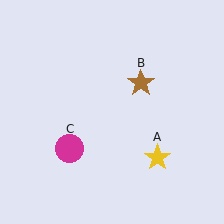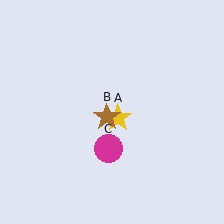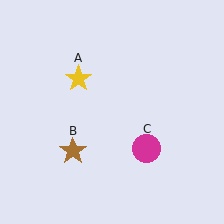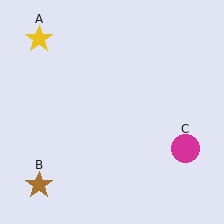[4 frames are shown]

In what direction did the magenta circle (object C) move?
The magenta circle (object C) moved right.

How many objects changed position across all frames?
3 objects changed position: yellow star (object A), brown star (object B), magenta circle (object C).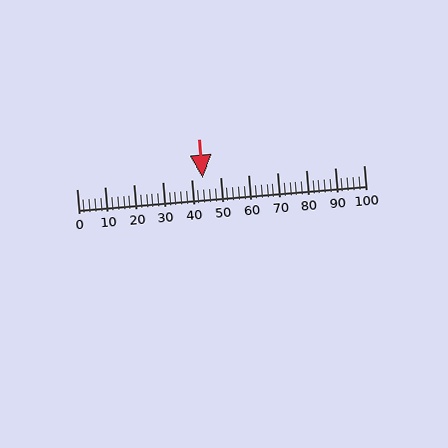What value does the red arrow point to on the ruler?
The red arrow points to approximately 44.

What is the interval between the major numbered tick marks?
The major tick marks are spaced 10 units apart.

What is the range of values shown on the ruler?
The ruler shows values from 0 to 100.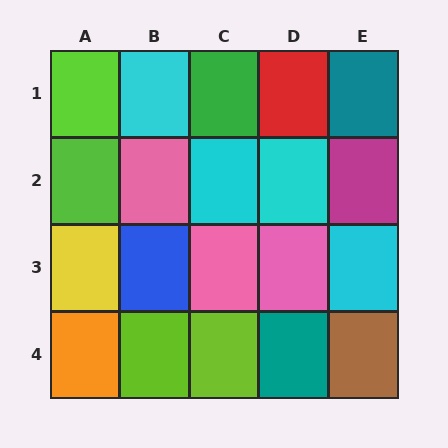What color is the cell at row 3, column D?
Pink.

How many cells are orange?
1 cell is orange.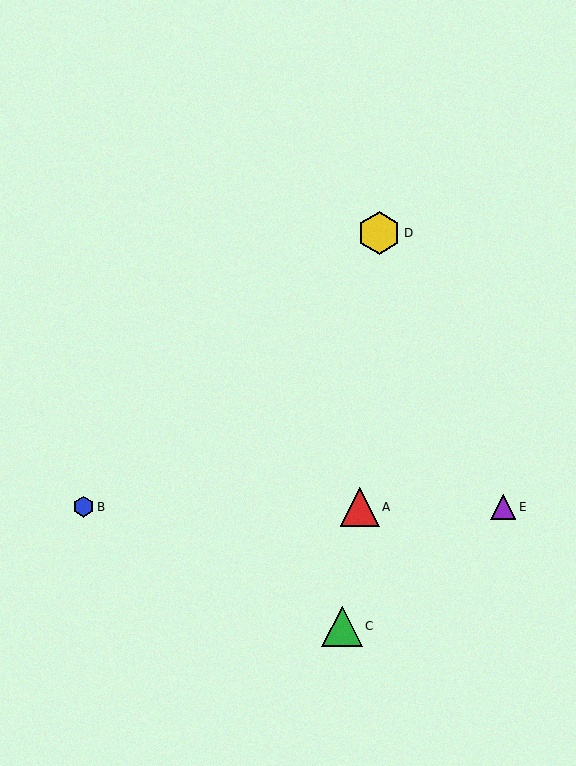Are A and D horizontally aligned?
No, A is at y≈507 and D is at y≈233.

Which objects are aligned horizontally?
Objects A, B, E are aligned horizontally.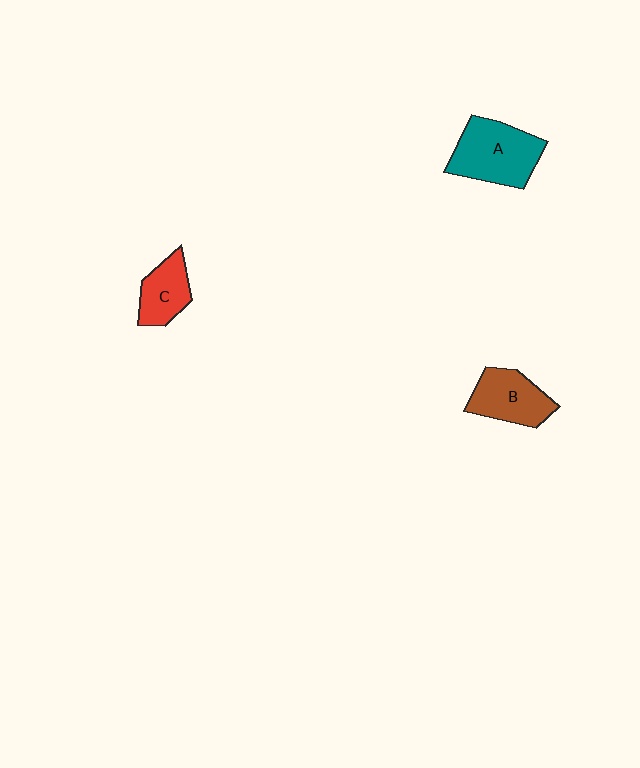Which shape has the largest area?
Shape A (teal).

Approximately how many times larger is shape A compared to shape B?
Approximately 1.3 times.